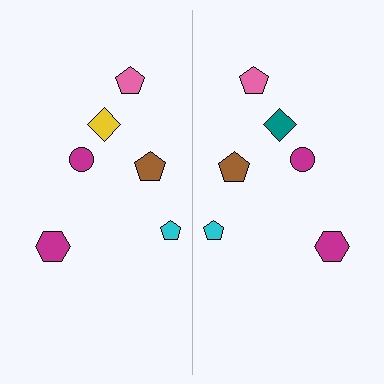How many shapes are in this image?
There are 12 shapes in this image.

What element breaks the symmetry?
The teal diamond on the right side breaks the symmetry — its mirror counterpart is yellow.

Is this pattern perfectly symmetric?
No, the pattern is not perfectly symmetric. The teal diamond on the right side breaks the symmetry — its mirror counterpart is yellow.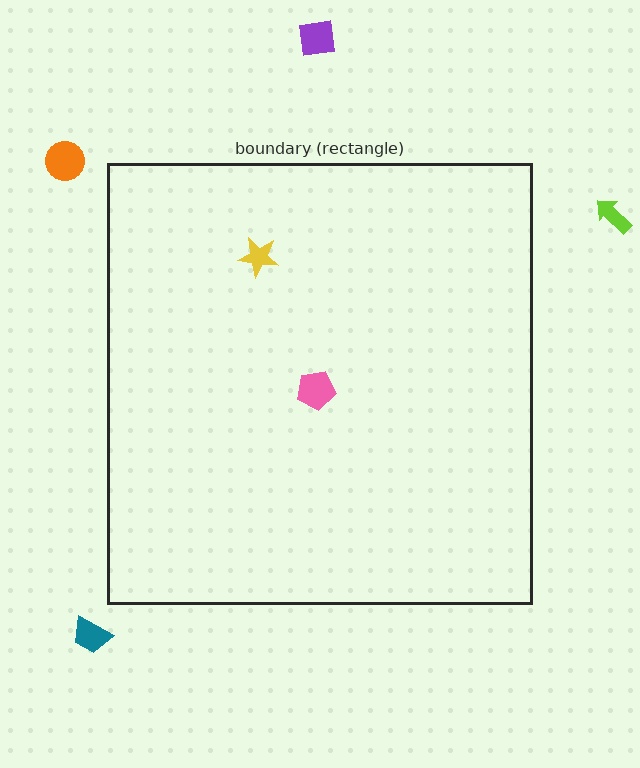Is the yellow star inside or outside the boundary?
Inside.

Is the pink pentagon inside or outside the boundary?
Inside.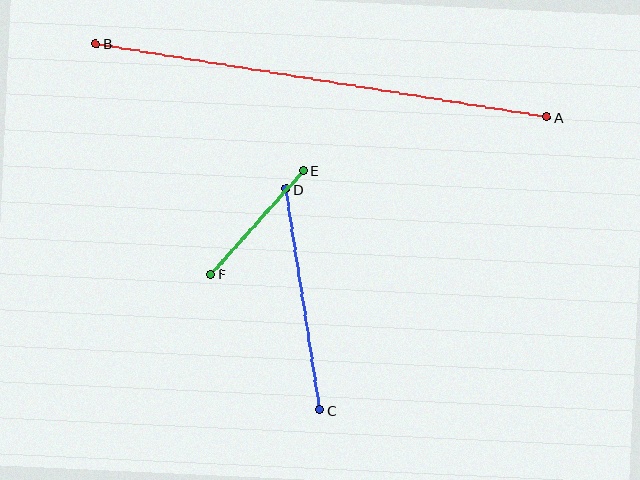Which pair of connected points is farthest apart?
Points A and B are farthest apart.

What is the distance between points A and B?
The distance is approximately 457 pixels.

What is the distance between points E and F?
The distance is approximately 139 pixels.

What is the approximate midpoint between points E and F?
The midpoint is at approximately (257, 222) pixels.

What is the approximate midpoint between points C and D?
The midpoint is at approximately (303, 300) pixels.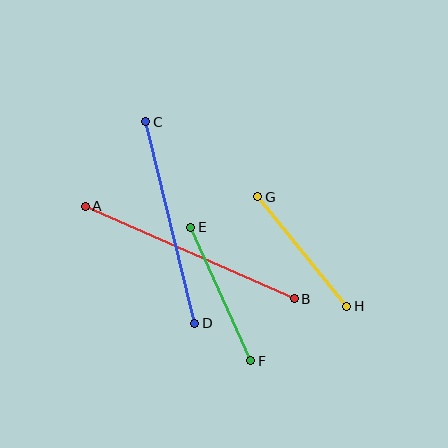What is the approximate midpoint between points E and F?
The midpoint is at approximately (221, 294) pixels.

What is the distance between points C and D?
The distance is approximately 207 pixels.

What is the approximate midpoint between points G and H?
The midpoint is at approximately (302, 251) pixels.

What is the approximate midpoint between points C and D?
The midpoint is at approximately (170, 223) pixels.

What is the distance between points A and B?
The distance is approximately 229 pixels.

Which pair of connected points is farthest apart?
Points A and B are farthest apart.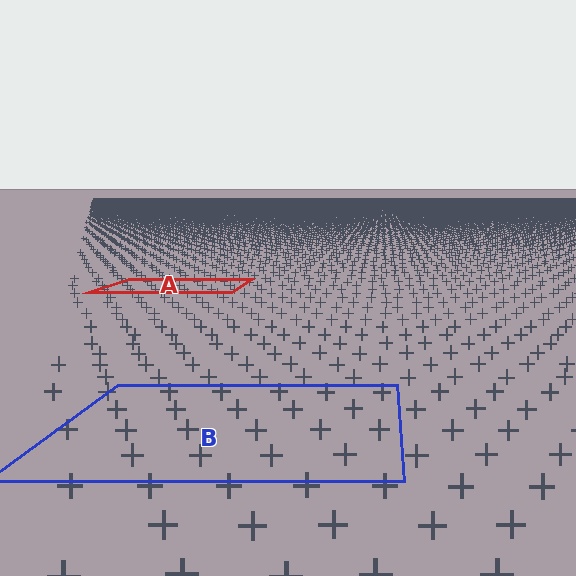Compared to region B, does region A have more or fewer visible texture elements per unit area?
Region A has more texture elements per unit area — they are packed more densely because it is farther away.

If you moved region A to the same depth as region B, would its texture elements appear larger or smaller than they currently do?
They would appear larger. At a closer depth, the same texture elements are projected at a bigger on-screen size.